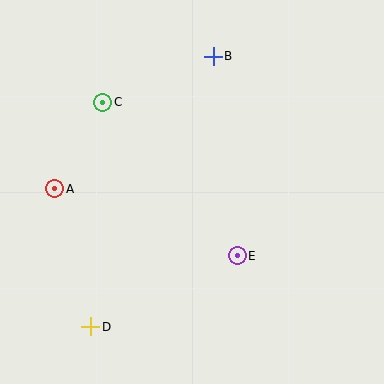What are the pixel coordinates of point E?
Point E is at (237, 256).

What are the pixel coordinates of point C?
Point C is at (103, 102).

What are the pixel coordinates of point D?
Point D is at (91, 327).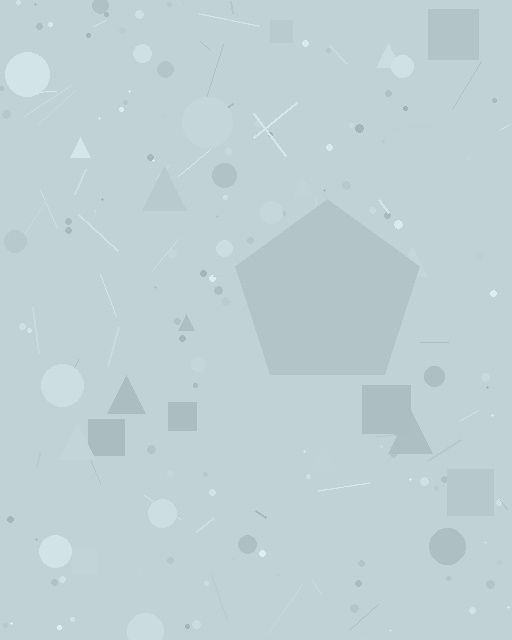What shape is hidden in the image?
A pentagon is hidden in the image.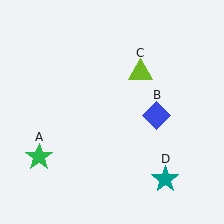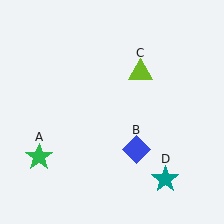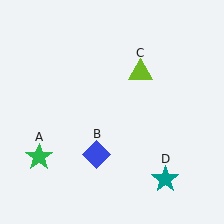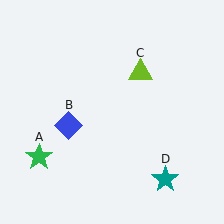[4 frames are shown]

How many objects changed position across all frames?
1 object changed position: blue diamond (object B).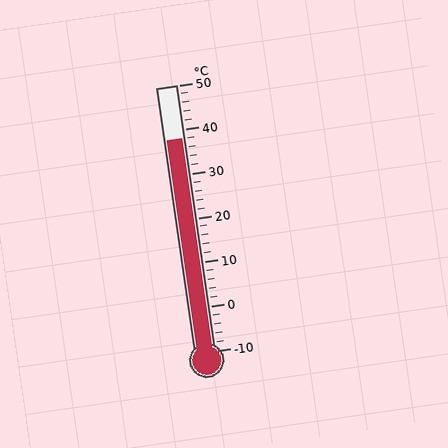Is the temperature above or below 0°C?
The temperature is above 0°C.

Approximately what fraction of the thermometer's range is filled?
The thermometer is filled to approximately 80% of its range.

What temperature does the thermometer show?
The thermometer shows approximately 38°C.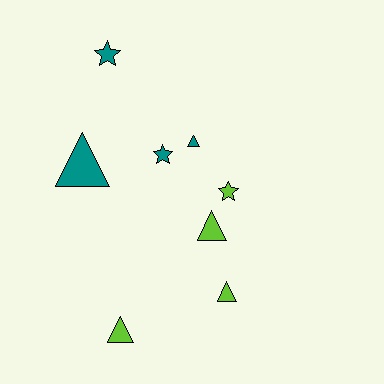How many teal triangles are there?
There are 2 teal triangles.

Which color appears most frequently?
Teal, with 4 objects.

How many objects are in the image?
There are 8 objects.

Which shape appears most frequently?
Triangle, with 5 objects.